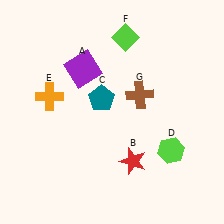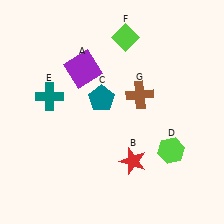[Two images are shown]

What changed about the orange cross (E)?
In Image 1, E is orange. In Image 2, it changed to teal.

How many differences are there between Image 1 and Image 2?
There is 1 difference between the two images.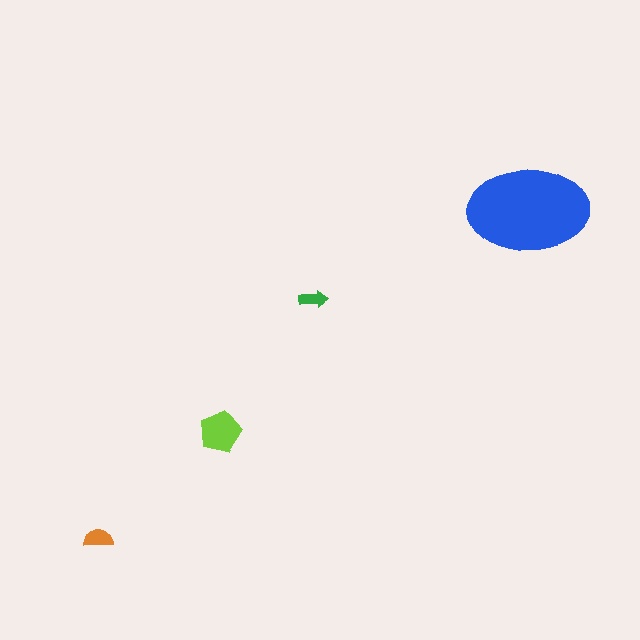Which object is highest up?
The blue ellipse is topmost.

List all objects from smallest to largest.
The green arrow, the orange semicircle, the lime pentagon, the blue ellipse.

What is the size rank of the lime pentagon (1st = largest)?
2nd.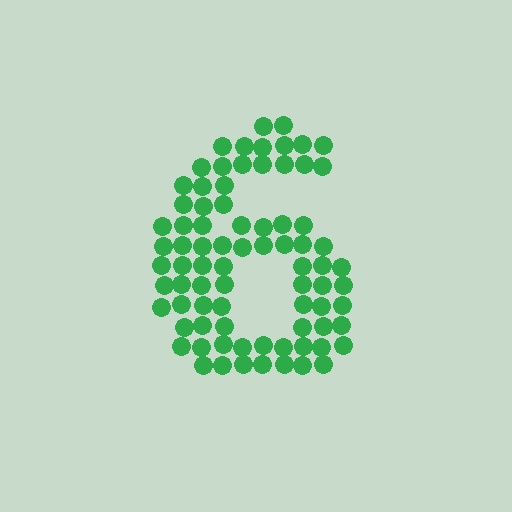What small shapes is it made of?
It is made of small circles.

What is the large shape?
The large shape is the digit 6.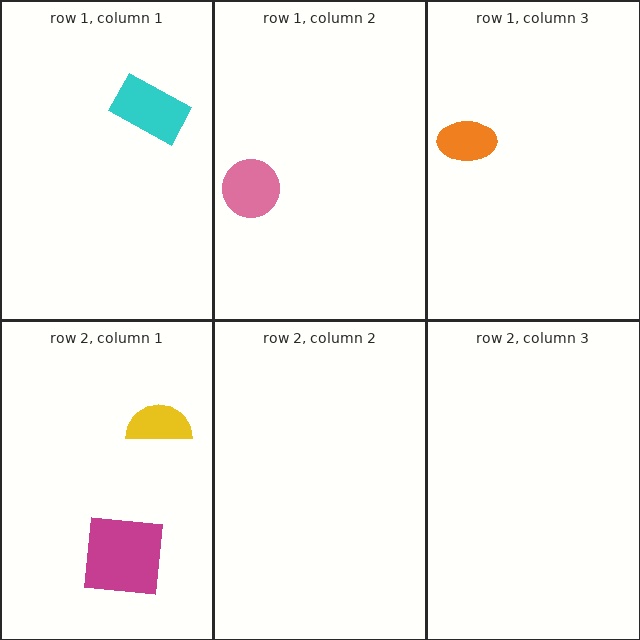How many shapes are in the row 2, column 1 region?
2.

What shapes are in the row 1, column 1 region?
The cyan rectangle.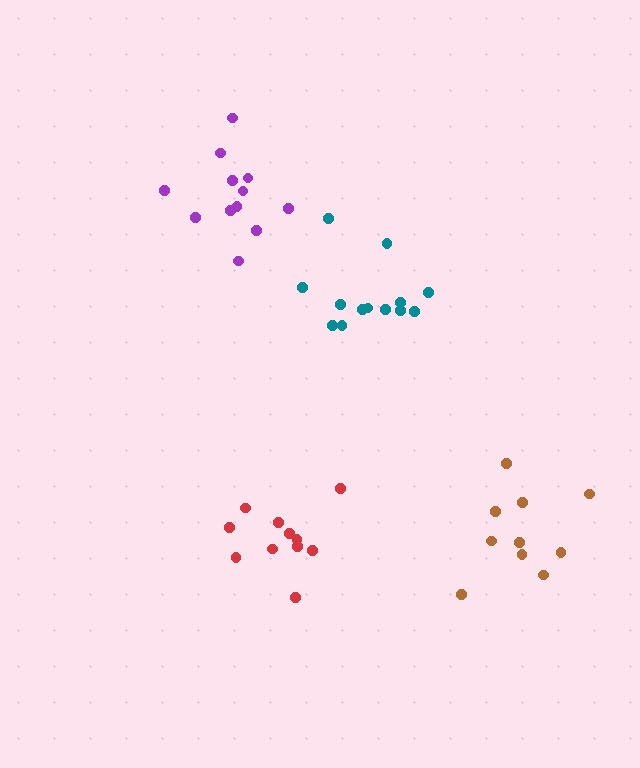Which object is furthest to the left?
The purple cluster is leftmost.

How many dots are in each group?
Group 1: 10 dots, Group 2: 13 dots, Group 3: 11 dots, Group 4: 12 dots (46 total).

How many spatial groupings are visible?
There are 4 spatial groupings.